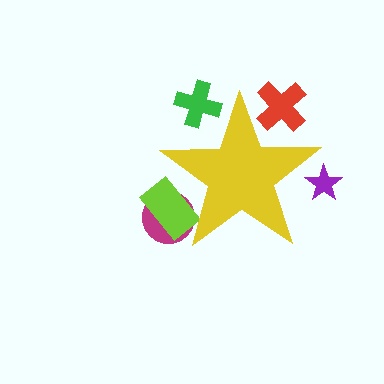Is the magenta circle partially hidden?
Yes, the magenta circle is partially hidden behind the yellow star.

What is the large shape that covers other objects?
A yellow star.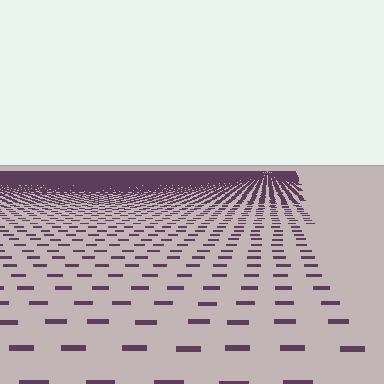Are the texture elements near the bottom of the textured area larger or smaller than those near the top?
Larger. Near the bottom, elements are closer to the viewer and appear at a bigger on-screen size.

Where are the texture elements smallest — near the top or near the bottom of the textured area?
Near the top.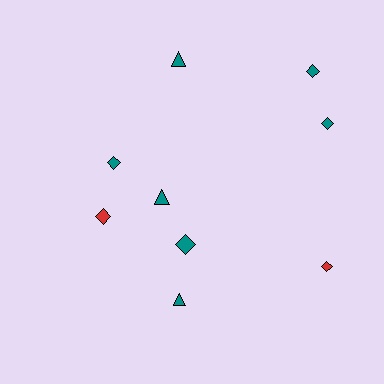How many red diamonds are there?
There are 2 red diamonds.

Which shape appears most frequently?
Diamond, with 6 objects.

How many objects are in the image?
There are 9 objects.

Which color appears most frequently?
Teal, with 7 objects.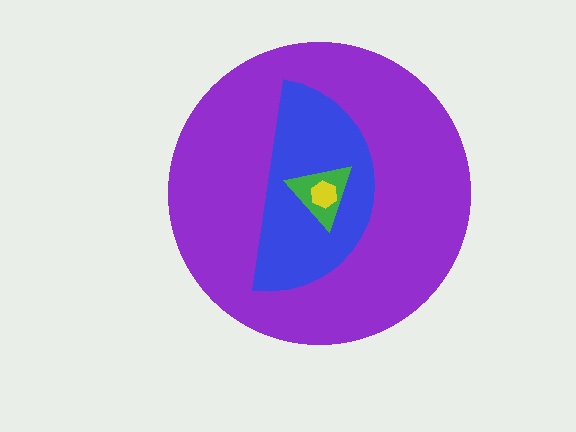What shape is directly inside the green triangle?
The yellow hexagon.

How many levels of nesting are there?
4.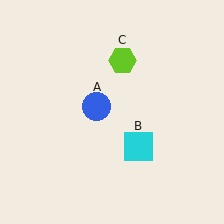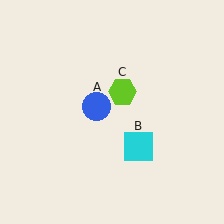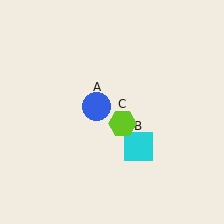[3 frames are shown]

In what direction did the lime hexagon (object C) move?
The lime hexagon (object C) moved down.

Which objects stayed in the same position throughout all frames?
Blue circle (object A) and cyan square (object B) remained stationary.